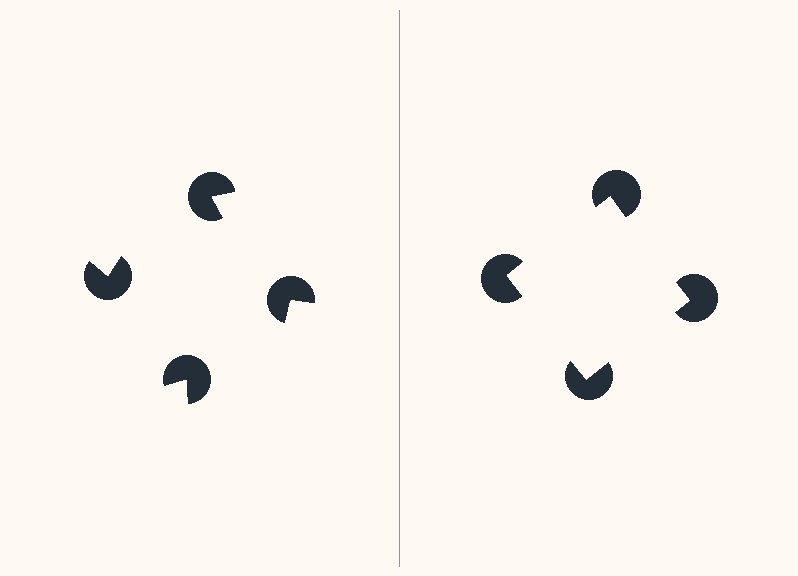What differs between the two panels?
The pac-man discs are positioned identically on both sides; only the wedge orientations differ. On the right they align to a square; on the left they are misaligned.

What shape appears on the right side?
An illusory square.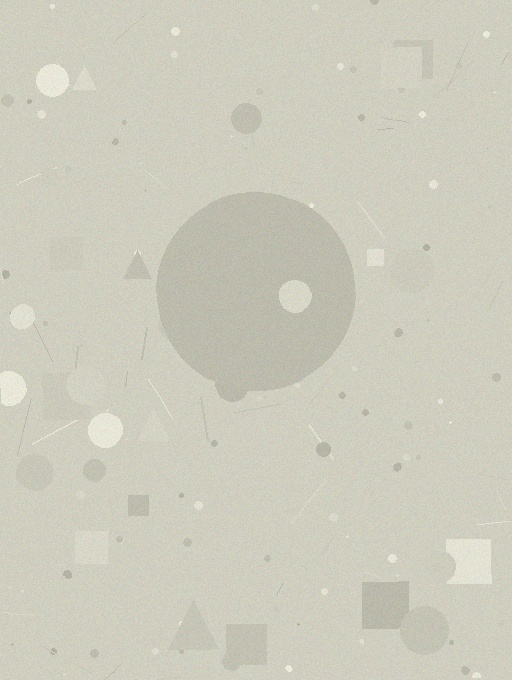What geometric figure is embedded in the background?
A circle is embedded in the background.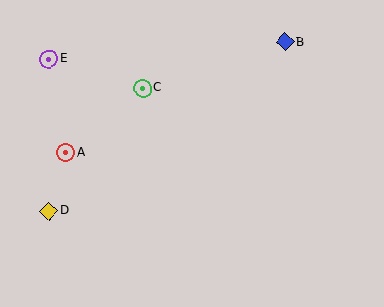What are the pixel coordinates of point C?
Point C is at (143, 88).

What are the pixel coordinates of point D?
Point D is at (49, 211).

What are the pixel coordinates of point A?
Point A is at (66, 153).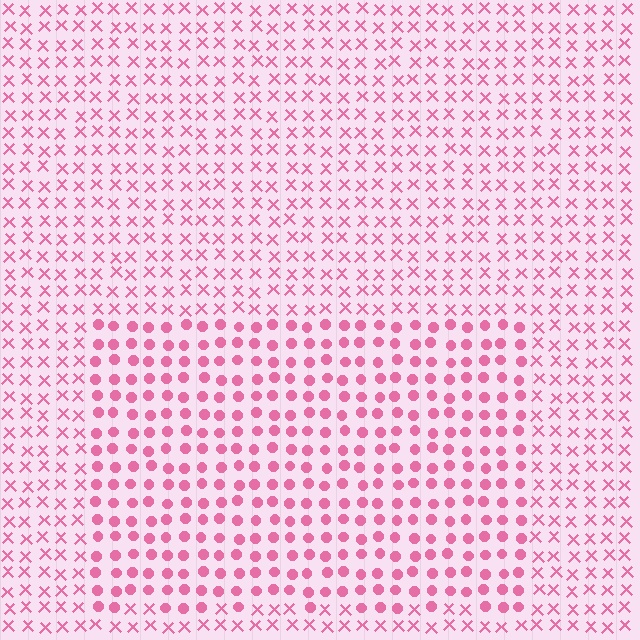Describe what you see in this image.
The image is filled with small pink elements arranged in a uniform grid. A rectangle-shaped region contains circles, while the surrounding area contains X marks. The boundary is defined purely by the change in element shape.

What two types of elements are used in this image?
The image uses circles inside the rectangle region and X marks outside it.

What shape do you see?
I see a rectangle.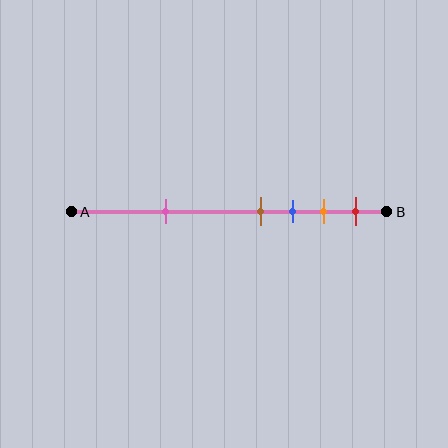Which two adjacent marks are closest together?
The brown and blue marks are the closest adjacent pair.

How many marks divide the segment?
There are 5 marks dividing the segment.